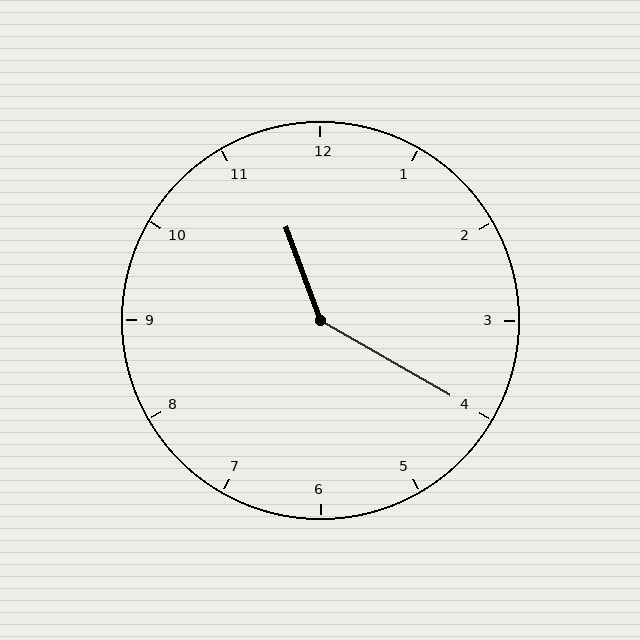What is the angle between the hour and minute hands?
Approximately 140 degrees.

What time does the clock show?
11:20.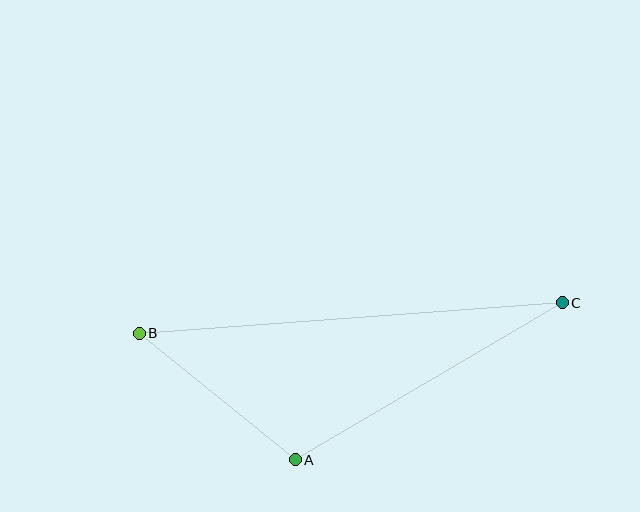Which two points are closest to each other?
Points A and B are closest to each other.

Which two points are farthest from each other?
Points B and C are farthest from each other.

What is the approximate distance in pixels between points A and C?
The distance between A and C is approximately 309 pixels.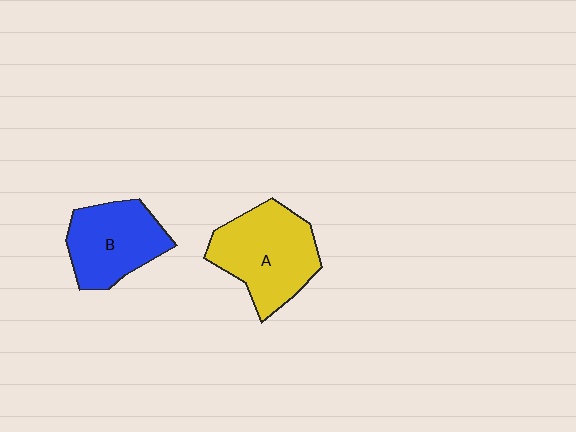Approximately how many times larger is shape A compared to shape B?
Approximately 1.2 times.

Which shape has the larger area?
Shape A (yellow).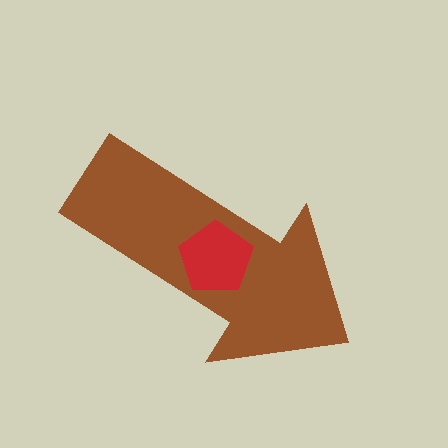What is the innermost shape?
The red pentagon.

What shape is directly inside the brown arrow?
The red pentagon.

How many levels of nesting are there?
2.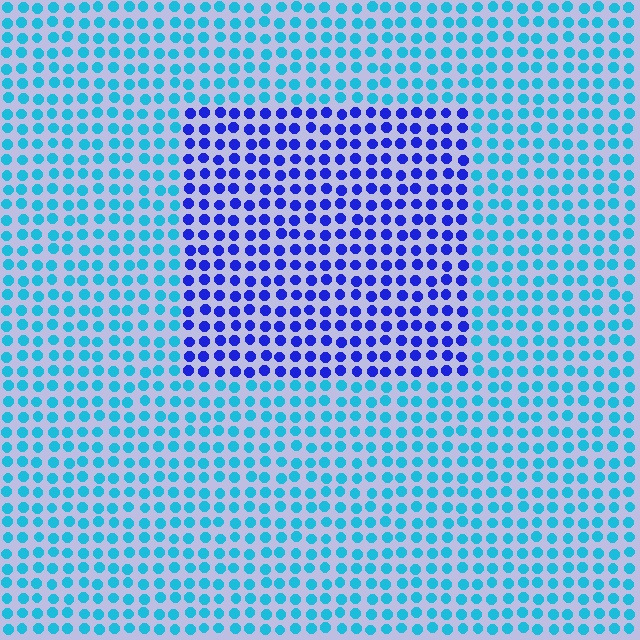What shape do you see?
I see a rectangle.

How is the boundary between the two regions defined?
The boundary is defined purely by a slight shift in hue (about 49 degrees). Spacing, size, and orientation are identical on both sides.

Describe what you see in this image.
The image is filled with small cyan elements in a uniform arrangement. A rectangle-shaped region is visible where the elements are tinted to a slightly different hue, forming a subtle color boundary.